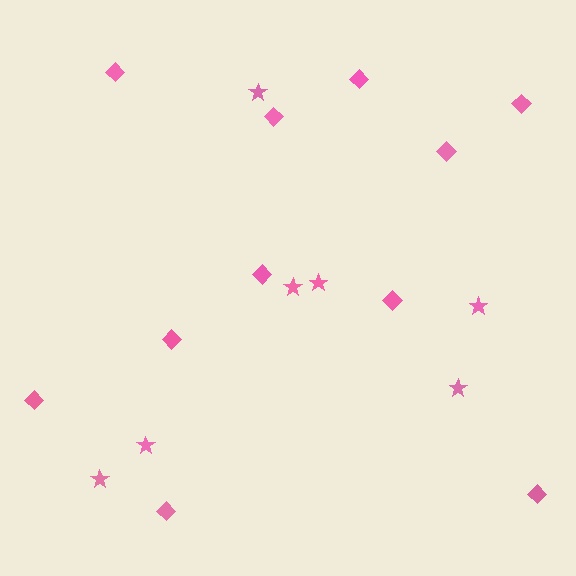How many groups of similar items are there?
There are 2 groups: one group of diamonds (11) and one group of stars (7).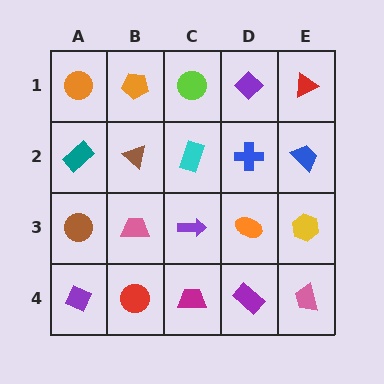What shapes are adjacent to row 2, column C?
A lime circle (row 1, column C), a purple arrow (row 3, column C), a brown triangle (row 2, column B), a blue cross (row 2, column D).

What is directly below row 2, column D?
An orange ellipse.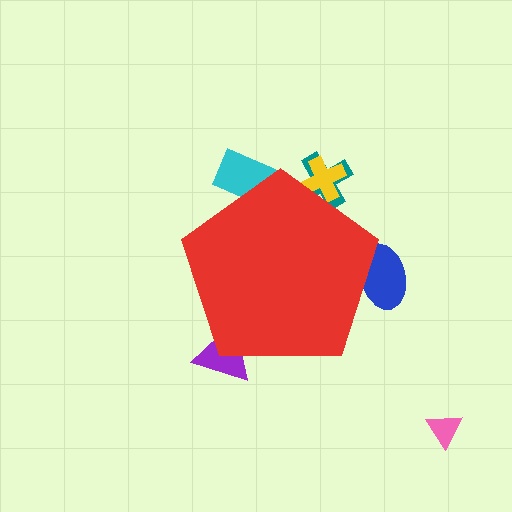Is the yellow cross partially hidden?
Yes, the yellow cross is partially hidden behind the red pentagon.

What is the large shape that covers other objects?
A red pentagon.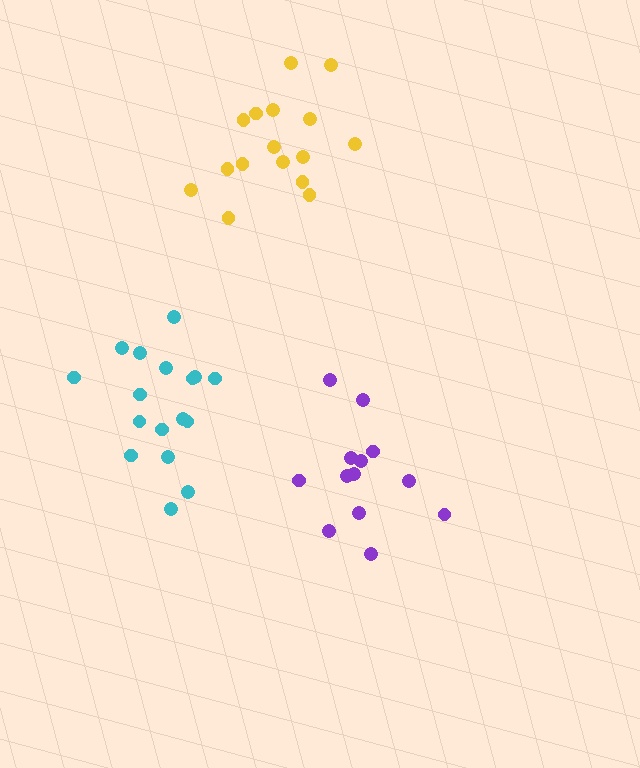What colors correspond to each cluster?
The clusters are colored: cyan, purple, yellow.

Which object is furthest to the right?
The purple cluster is rightmost.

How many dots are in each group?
Group 1: 17 dots, Group 2: 13 dots, Group 3: 16 dots (46 total).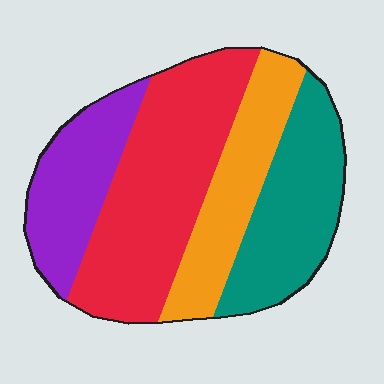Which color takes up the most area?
Red, at roughly 35%.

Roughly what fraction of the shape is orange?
Orange covers 20% of the shape.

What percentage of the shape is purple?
Purple takes up about one fifth (1/5) of the shape.